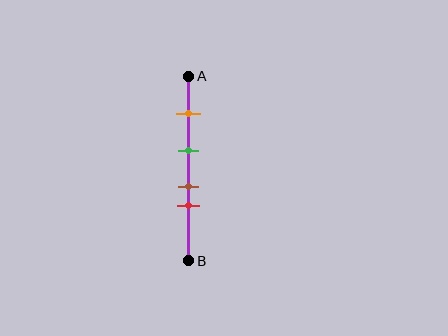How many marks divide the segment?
There are 4 marks dividing the segment.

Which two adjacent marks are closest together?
The brown and red marks are the closest adjacent pair.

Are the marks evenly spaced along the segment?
No, the marks are not evenly spaced.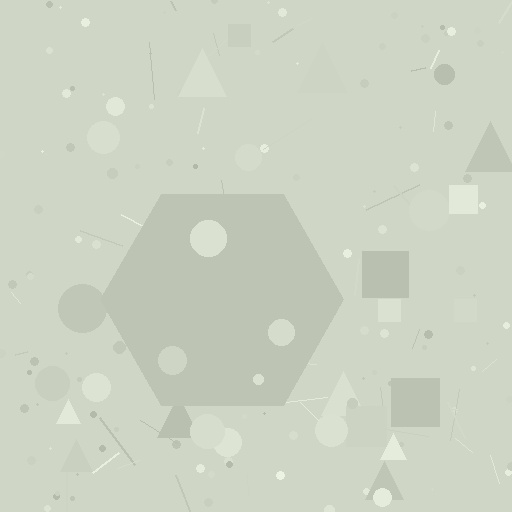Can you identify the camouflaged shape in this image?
The camouflaged shape is a hexagon.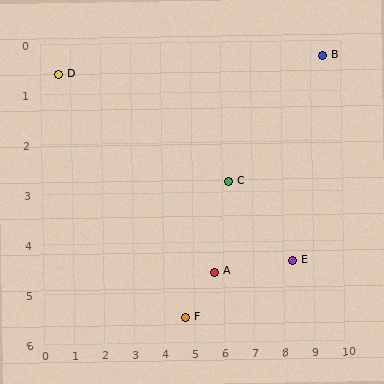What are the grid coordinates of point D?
Point D is at approximately (0.6, 0.6).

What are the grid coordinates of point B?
Point B is at approximately (9.4, 0.3).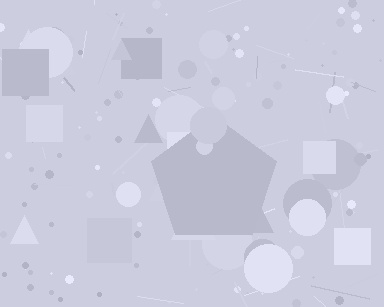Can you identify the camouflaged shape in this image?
The camouflaged shape is a pentagon.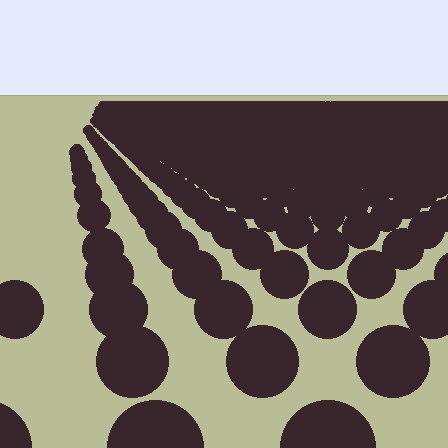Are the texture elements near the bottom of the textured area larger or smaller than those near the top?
Larger. Near the bottom, elements are closer to the viewer and appear at a bigger on-screen size.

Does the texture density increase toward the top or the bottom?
Density increases toward the top.